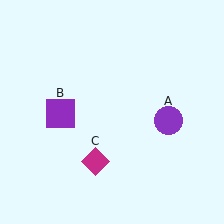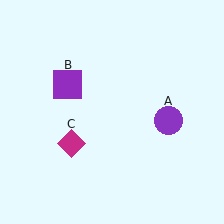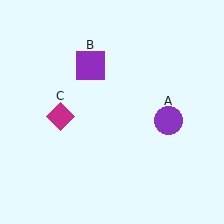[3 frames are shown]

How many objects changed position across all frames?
2 objects changed position: purple square (object B), magenta diamond (object C).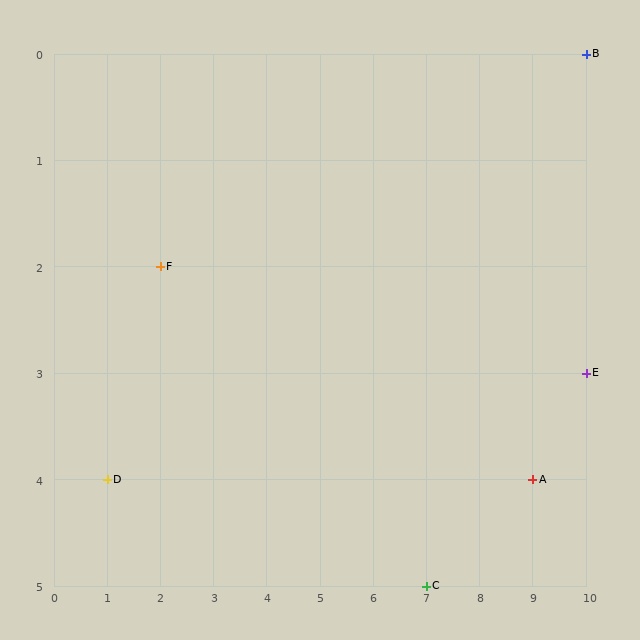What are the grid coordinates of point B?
Point B is at grid coordinates (10, 0).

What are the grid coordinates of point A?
Point A is at grid coordinates (9, 4).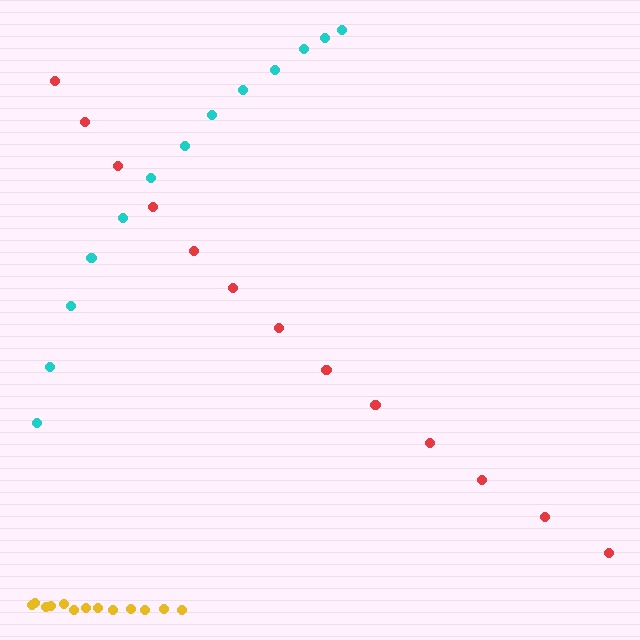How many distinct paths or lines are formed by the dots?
There are 3 distinct paths.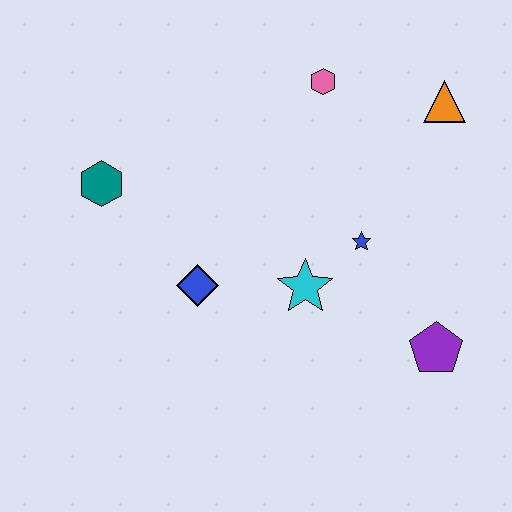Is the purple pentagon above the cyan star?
No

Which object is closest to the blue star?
The cyan star is closest to the blue star.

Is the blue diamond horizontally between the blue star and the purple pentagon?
No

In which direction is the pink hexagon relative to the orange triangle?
The pink hexagon is to the left of the orange triangle.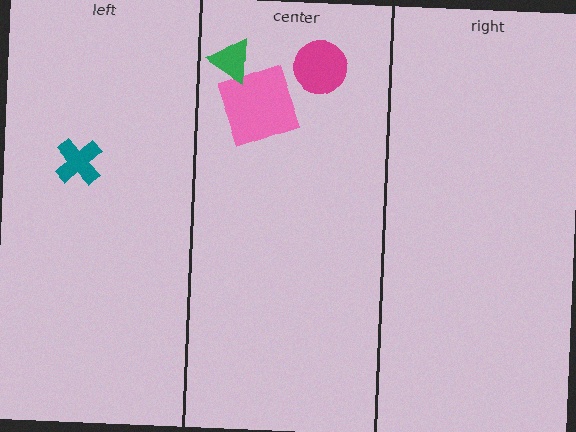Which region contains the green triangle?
The center region.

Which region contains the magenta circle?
The center region.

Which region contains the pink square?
The center region.